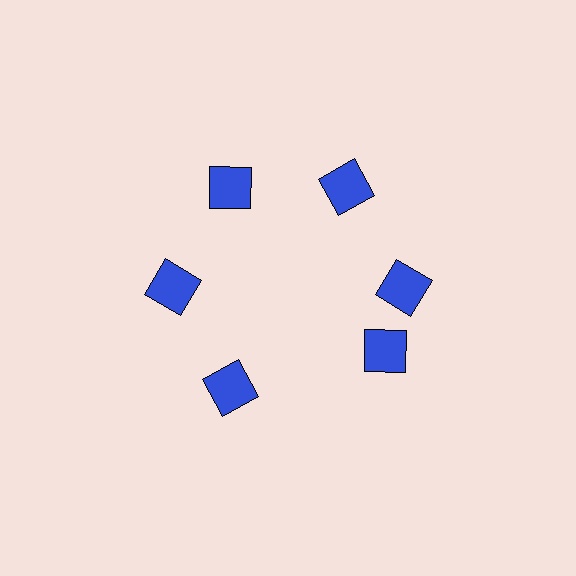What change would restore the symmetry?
The symmetry would be restored by rotating it back into even spacing with its neighbors so that all 6 squares sit at equal angles and equal distance from the center.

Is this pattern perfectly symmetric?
No. The 6 blue squares are arranged in a ring, but one element near the 5 o'clock position is rotated out of alignment along the ring, breaking the 6-fold rotational symmetry.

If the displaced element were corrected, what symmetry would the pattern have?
It would have 6-fold rotational symmetry — the pattern would map onto itself every 60 degrees.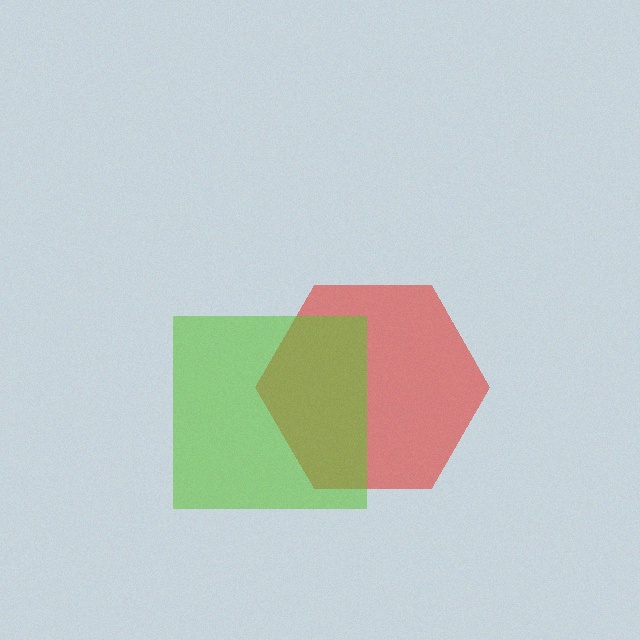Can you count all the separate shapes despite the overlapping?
Yes, there are 2 separate shapes.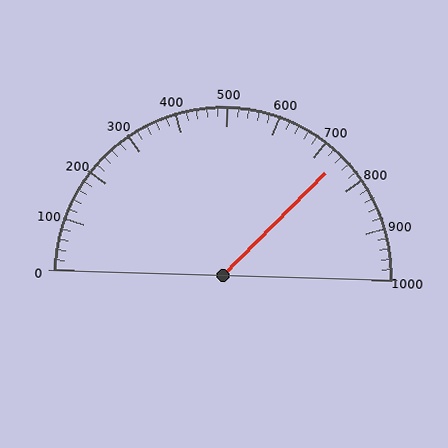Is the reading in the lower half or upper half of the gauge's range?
The reading is in the upper half of the range (0 to 1000).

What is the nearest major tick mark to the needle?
The nearest major tick mark is 700.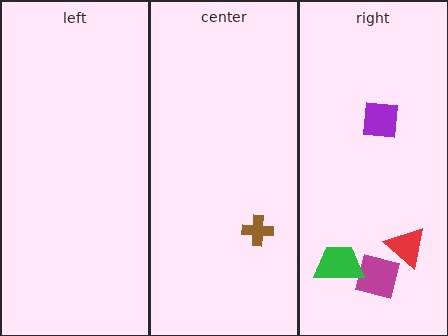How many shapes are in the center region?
1.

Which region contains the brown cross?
The center region.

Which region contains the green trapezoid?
The right region.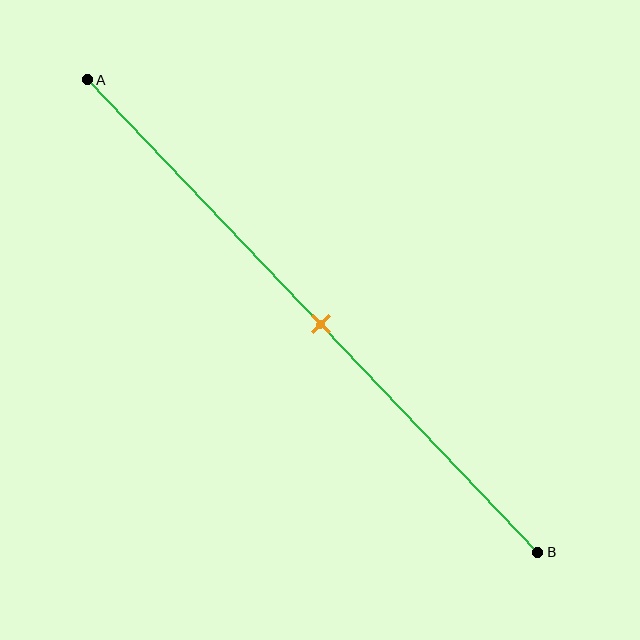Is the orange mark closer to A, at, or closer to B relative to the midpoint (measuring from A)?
The orange mark is approximately at the midpoint of segment AB.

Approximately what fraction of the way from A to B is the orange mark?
The orange mark is approximately 50% of the way from A to B.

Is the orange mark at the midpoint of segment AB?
Yes, the mark is approximately at the midpoint.